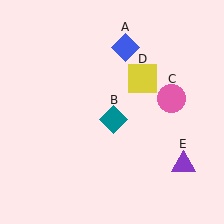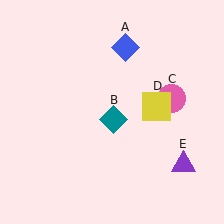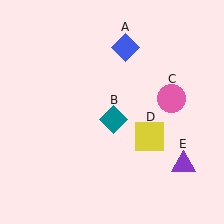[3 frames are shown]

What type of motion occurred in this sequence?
The yellow square (object D) rotated clockwise around the center of the scene.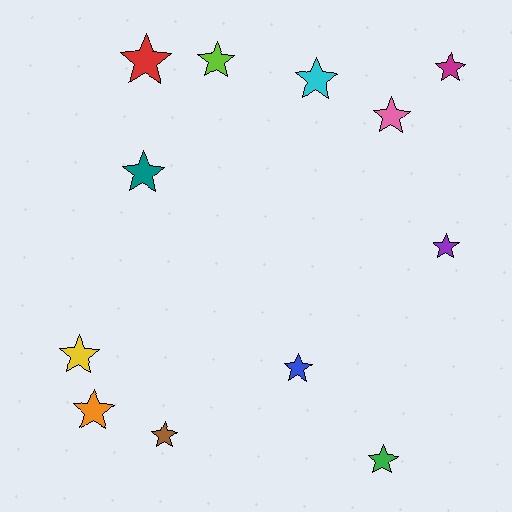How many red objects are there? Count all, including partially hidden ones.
There is 1 red object.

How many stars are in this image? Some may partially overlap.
There are 12 stars.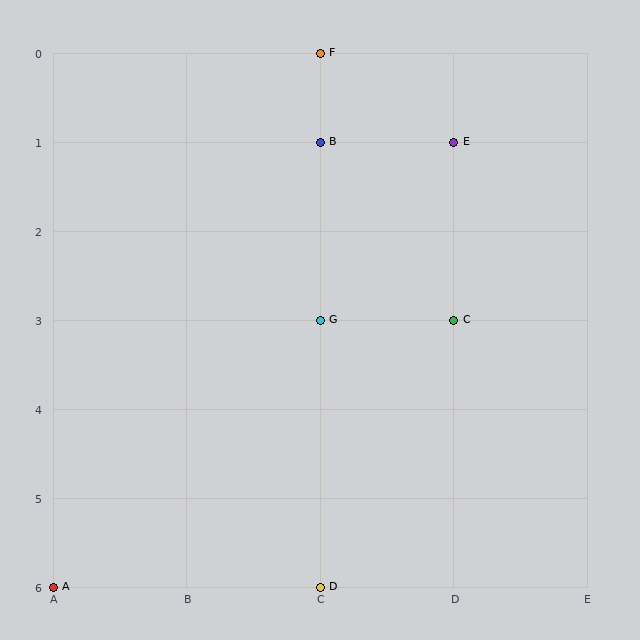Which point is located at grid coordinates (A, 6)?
Point A is at (A, 6).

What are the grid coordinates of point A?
Point A is at grid coordinates (A, 6).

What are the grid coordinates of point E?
Point E is at grid coordinates (D, 1).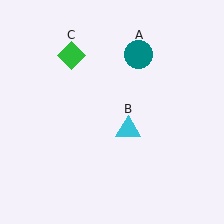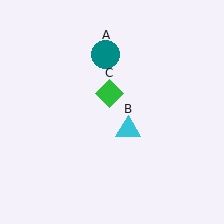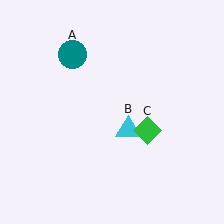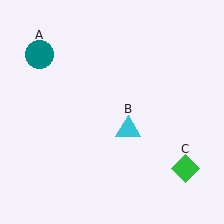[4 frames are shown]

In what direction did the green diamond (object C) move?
The green diamond (object C) moved down and to the right.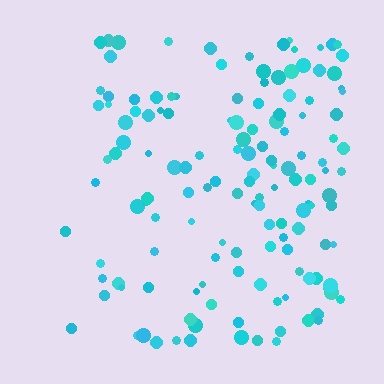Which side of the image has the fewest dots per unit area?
The left.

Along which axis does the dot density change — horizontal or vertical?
Horizontal.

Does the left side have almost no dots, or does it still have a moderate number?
Still a moderate number, just noticeably fewer than the right.